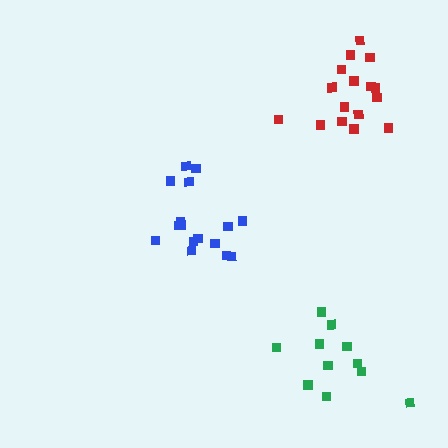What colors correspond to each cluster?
The clusters are colored: blue, red, green.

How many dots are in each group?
Group 1: 16 dots, Group 2: 16 dots, Group 3: 11 dots (43 total).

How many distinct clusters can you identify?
There are 3 distinct clusters.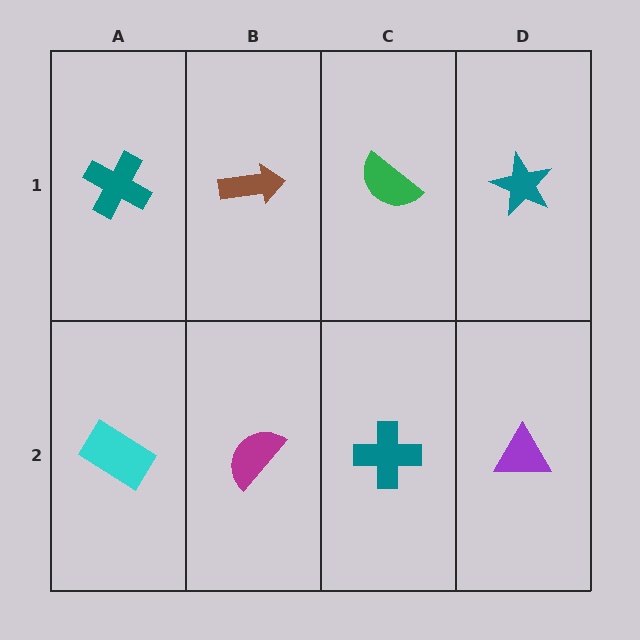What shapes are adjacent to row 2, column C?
A green semicircle (row 1, column C), a magenta semicircle (row 2, column B), a purple triangle (row 2, column D).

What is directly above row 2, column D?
A teal star.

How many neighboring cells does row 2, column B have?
3.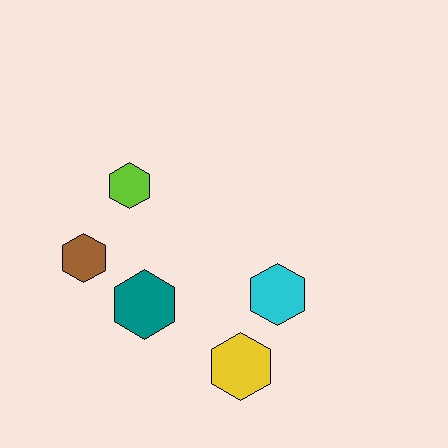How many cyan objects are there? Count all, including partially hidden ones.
There is 1 cyan object.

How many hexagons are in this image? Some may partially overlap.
There are 5 hexagons.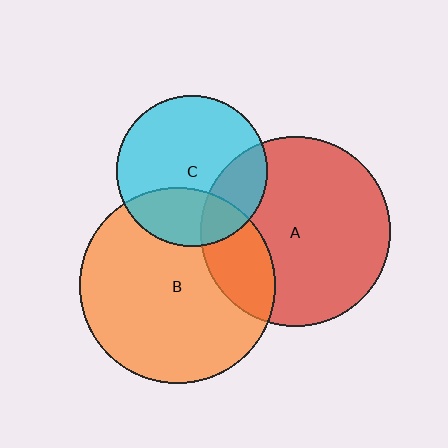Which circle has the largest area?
Circle B (orange).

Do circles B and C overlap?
Yes.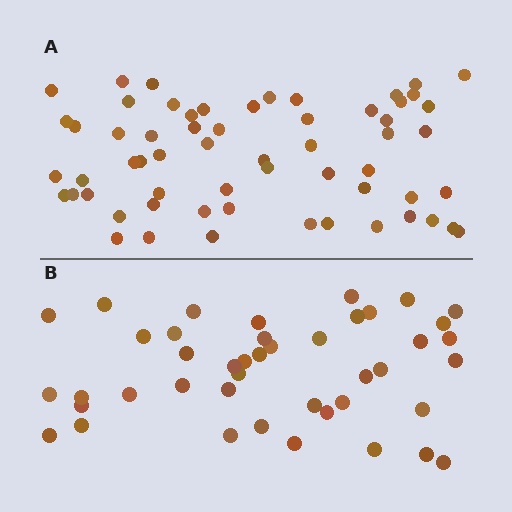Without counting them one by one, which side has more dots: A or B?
Region A (the top region) has more dots.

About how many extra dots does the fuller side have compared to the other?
Region A has approximately 15 more dots than region B.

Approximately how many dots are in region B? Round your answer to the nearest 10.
About 40 dots. (The exact count is 43, which rounds to 40.)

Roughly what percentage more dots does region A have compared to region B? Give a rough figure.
About 40% more.